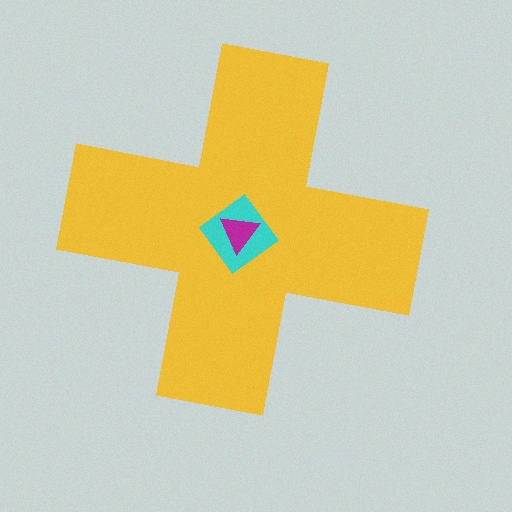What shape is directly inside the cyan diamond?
The magenta triangle.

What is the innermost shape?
The magenta triangle.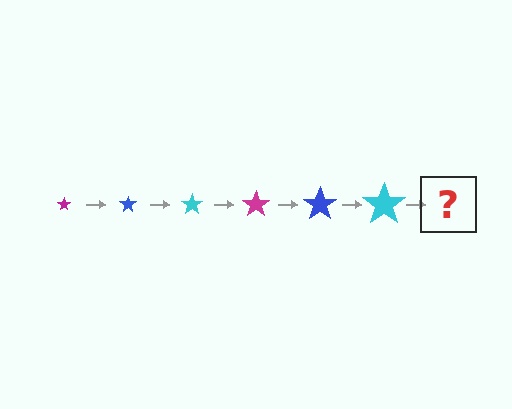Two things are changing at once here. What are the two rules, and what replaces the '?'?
The two rules are that the star grows larger each step and the color cycles through magenta, blue, and cyan. The '?' should be a magenta star, larger than the previous one.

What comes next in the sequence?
The next element should be a magenta star, larger than the previous one.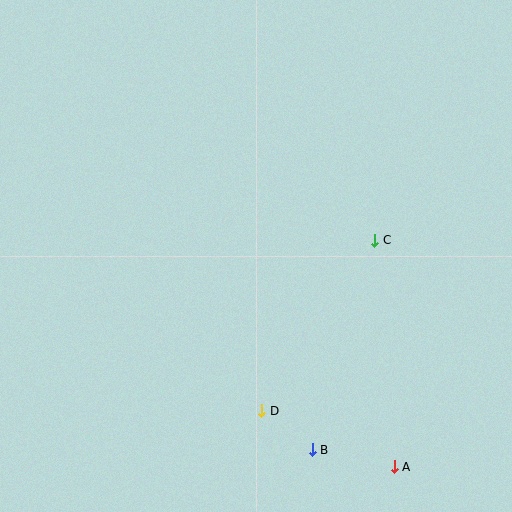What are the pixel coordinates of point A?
Point A is at (394, 467).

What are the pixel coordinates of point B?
Point B is at (312, 450).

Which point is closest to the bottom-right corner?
Point A is closest to the bottom-right corner.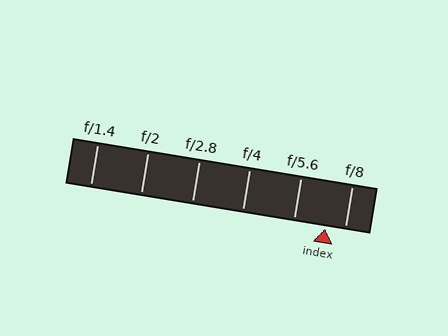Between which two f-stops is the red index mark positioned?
The index mark is between f/5.6 and f/8.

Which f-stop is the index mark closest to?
The index mark is closest to f/8.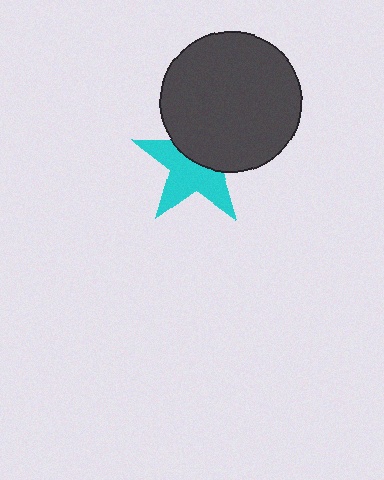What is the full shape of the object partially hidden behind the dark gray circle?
The partially hidden object is a cyan star.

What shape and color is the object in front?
The object in front is a dark gray circle.